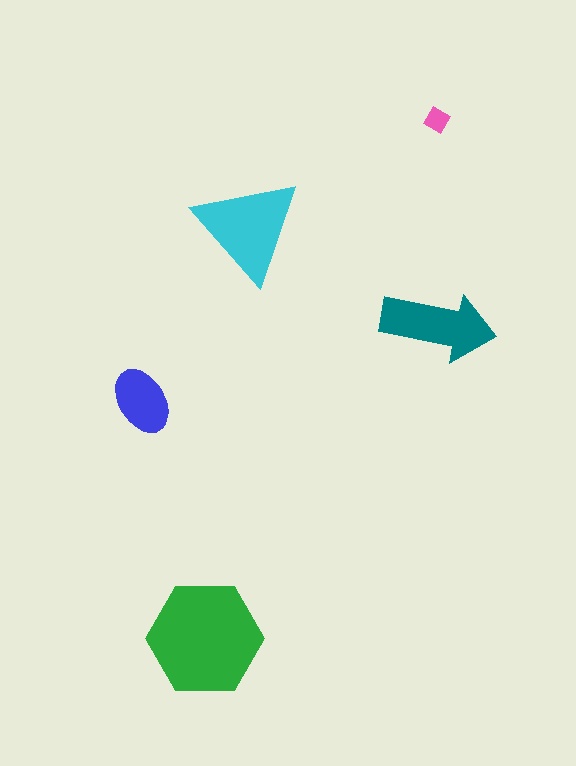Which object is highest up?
The pink diamond is topmost.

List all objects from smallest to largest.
The pink diamond, the blue ellipse, the teal arrow, the cyan triangle, the green hexagon.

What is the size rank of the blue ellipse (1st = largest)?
4th.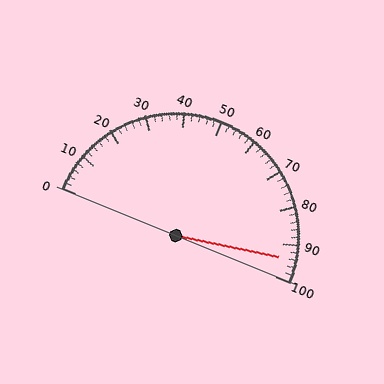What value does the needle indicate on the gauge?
The needle indicates approximately 94.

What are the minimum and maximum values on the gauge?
The gauge ranges from 0 to 100.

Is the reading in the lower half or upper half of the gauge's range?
The reading is in the upper half of the range (0 to 100).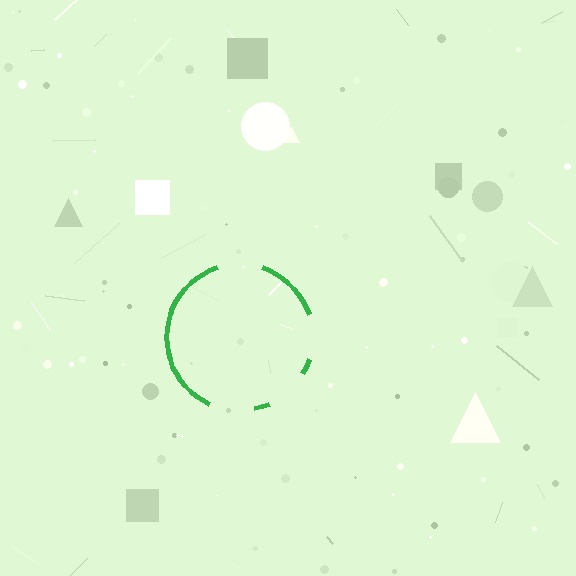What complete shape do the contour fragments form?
The contour fragments form a circle.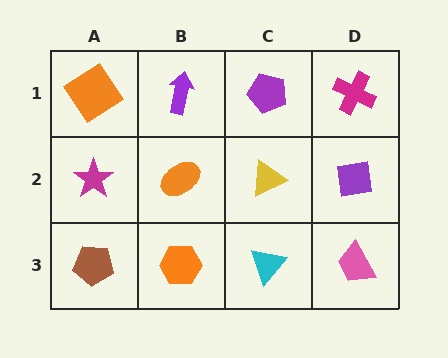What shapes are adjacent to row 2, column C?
A purple pentagon (row 1, column C), a cyan triangle (row 3, column C), an orange ellipse (row 2, column B), a purple square (row 2, column D).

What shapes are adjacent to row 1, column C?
A yellow triangle (row 2, column C), a purple arrow (row 1, column B), a magenta cross (row 1, column D).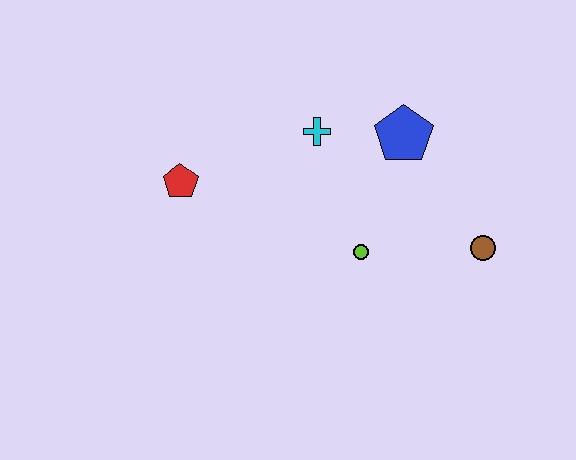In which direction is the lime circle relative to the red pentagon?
The lime circle is to the right of the red pentagon.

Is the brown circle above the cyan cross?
No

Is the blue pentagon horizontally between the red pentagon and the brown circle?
Yes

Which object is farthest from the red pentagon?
The brown circle is farthest from the red pentagon.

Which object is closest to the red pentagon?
The cyan cross is closest to the red pentagon.